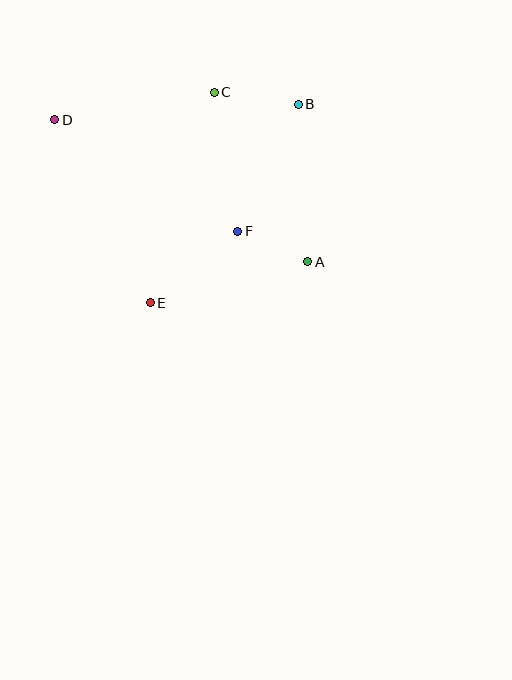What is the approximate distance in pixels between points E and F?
The distance between E and F is approximately 113 pixels.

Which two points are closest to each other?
Points A and F are closest to each other.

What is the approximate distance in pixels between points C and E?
The distance between C and E is approximately 220 pixels.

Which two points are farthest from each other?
Points A and D are farthest from each other.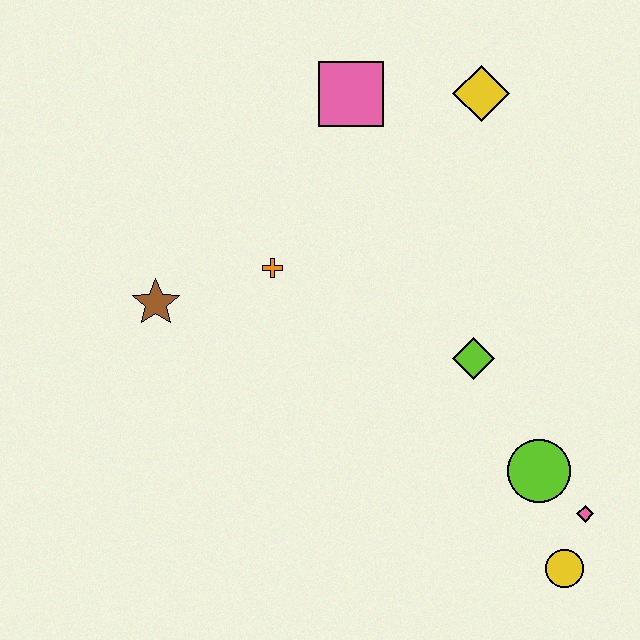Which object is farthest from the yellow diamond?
The yellow circle is farthest from the yellow diamond.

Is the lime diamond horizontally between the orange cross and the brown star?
No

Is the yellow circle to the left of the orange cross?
No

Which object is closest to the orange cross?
The brown star is closest to the orange cross.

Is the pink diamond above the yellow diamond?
No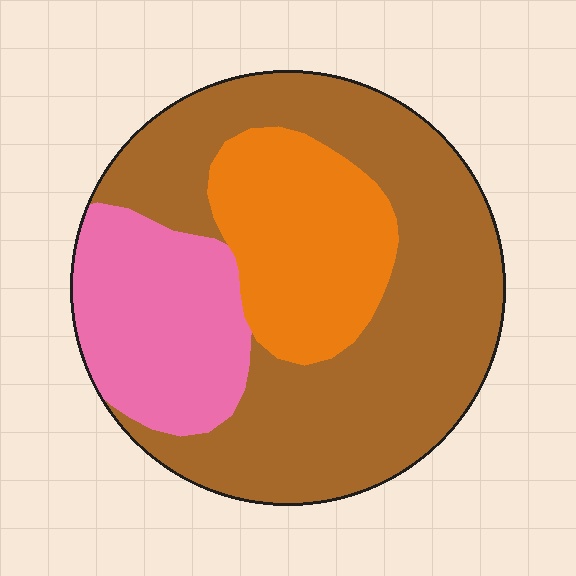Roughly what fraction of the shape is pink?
Pink takes up between a sixth and a third of the shape.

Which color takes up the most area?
Brown, at roughly 55%.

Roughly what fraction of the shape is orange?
Orange takes up about one fifth (1/5) of the shape.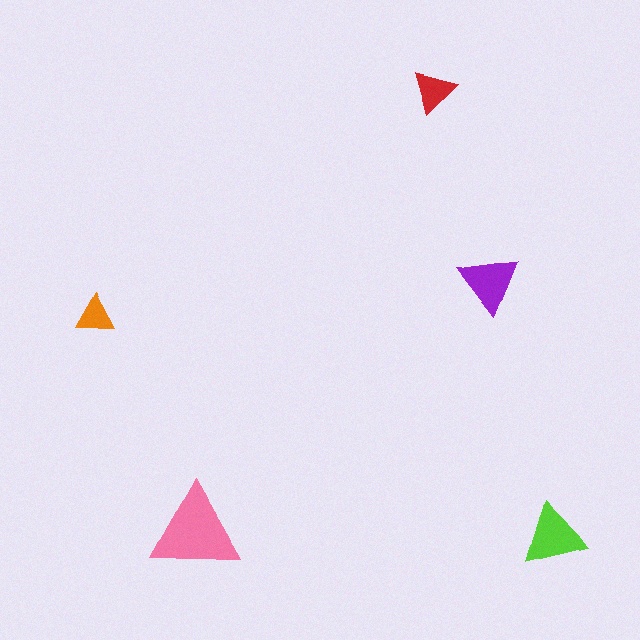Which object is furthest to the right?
The lime triangle is rightmost.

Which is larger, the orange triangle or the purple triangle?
The purple one.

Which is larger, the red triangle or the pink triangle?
The pink one.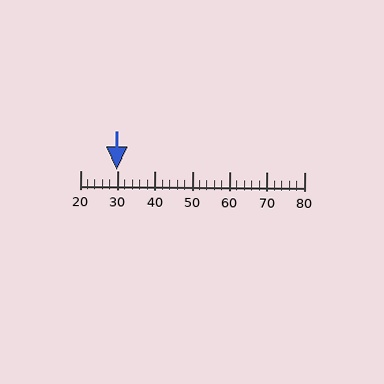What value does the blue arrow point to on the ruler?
The blue arrow points to approximately 30.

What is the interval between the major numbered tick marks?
The major tick marks are spaced 10 units apart.